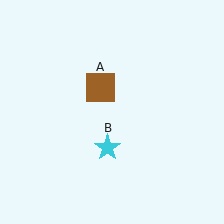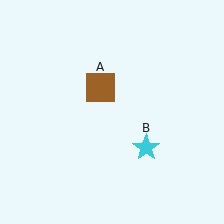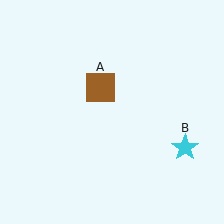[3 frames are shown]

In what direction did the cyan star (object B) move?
The cyan star (object B) moved right.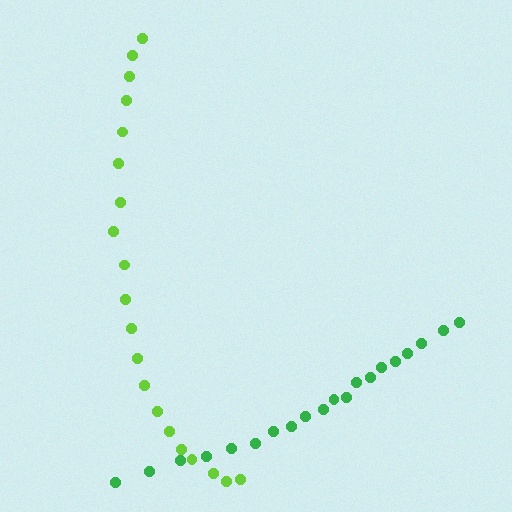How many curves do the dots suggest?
There are 2 distinct paths.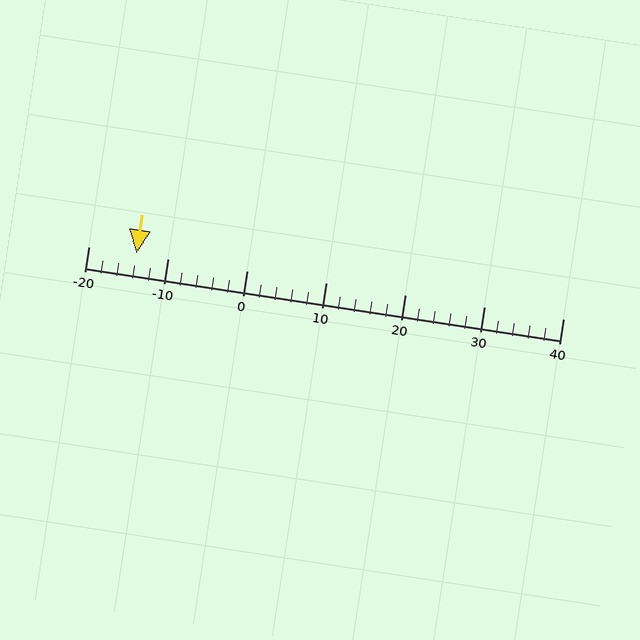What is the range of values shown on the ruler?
The ruler shows values from -20 to 40.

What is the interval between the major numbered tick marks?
The major tick marks are spaced 10 units apart.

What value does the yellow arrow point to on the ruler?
The yellow arrow points to approximately -14.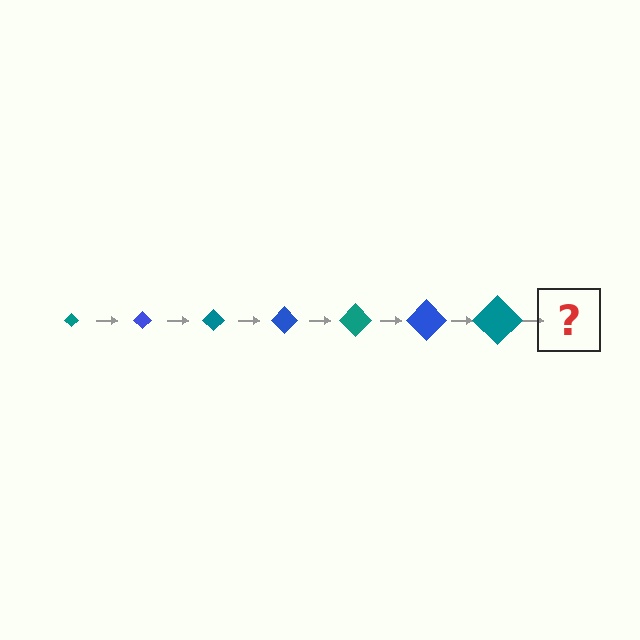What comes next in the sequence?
The next element should be a blue diamond, larger than the previous one.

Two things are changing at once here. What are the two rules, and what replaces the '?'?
The two rules are that the diamond grows larger each step and the color cycles through teal and blue. The '?' should be a blue diamond, larger than the previous one.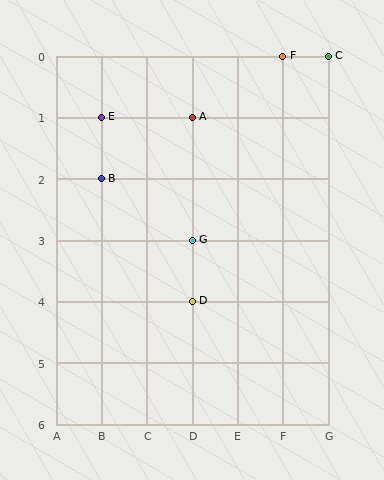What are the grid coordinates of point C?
Point C is at grid coordinates (G, 0).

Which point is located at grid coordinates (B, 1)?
Point E is at (B, 1).